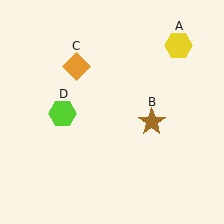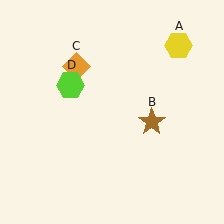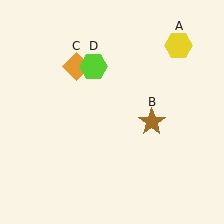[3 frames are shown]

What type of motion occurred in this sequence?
The lime hexagon (object D) rotated clockwise around the center of the scene.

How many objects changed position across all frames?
1 object changed position: lime hexagon (object D).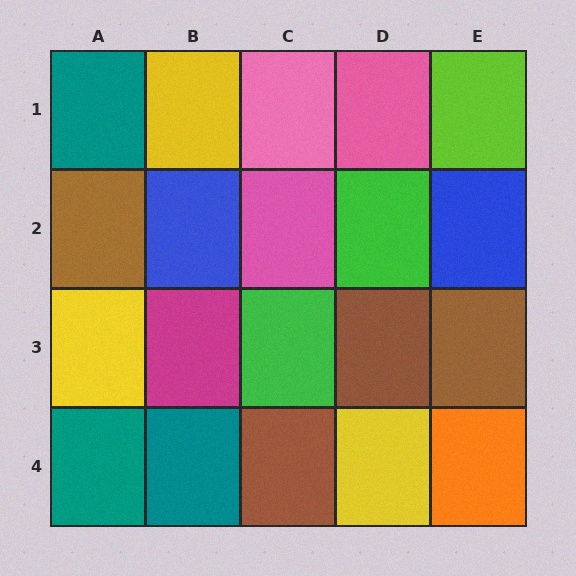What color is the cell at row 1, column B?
Yellow.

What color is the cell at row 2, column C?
Pink.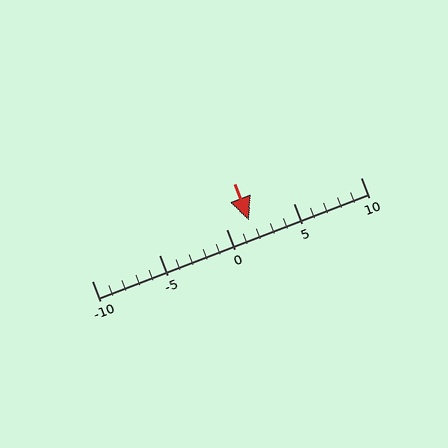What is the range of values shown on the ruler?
The ruler shows values from -10 to 10.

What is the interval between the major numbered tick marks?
The major tick marks are spaced 5 units apart.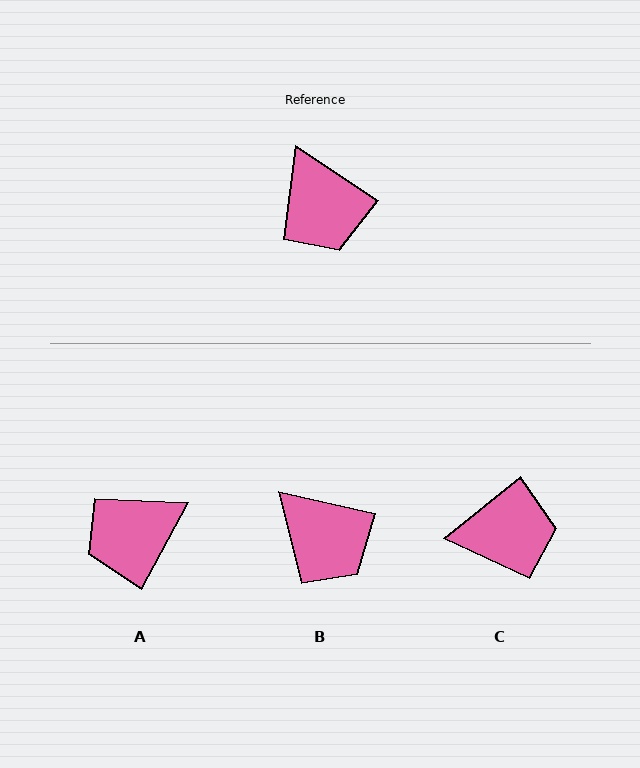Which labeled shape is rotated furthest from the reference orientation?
A, about 85 degrees away.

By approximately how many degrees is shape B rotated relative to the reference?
Approximately 21 degrees counter-clockwise.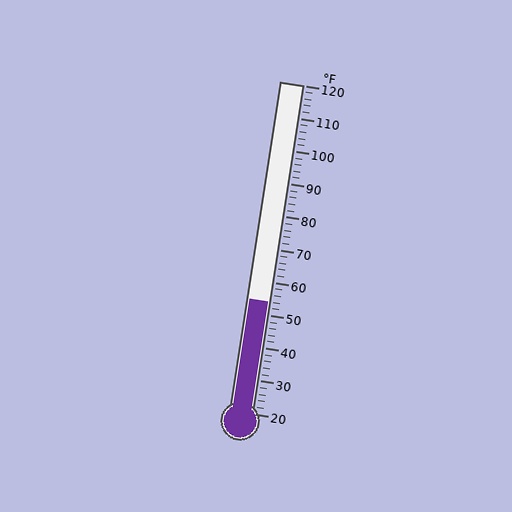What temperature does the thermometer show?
The thermometer shows approximately 54°F.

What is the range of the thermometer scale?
The thermometer scale ranges from 20°F to 120°F.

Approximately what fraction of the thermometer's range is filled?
The thermometer is filled to approximately 35% of its range.